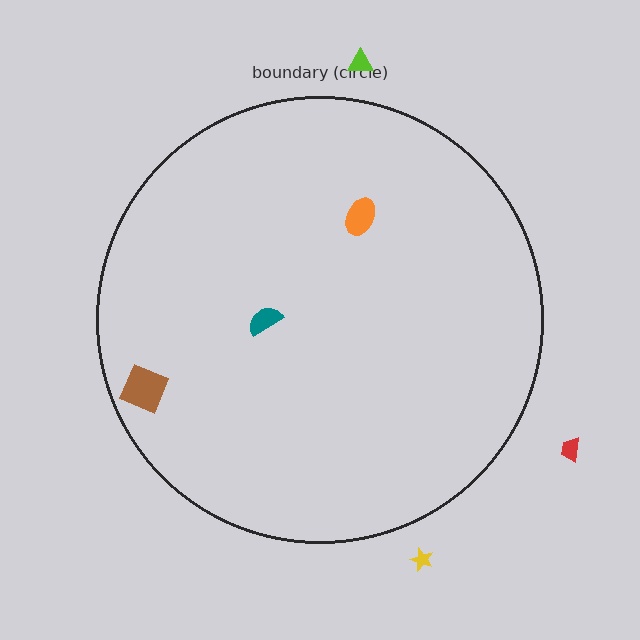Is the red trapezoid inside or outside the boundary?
Outside.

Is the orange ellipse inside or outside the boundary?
Inside.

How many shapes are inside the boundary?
3 inside, 3 outside.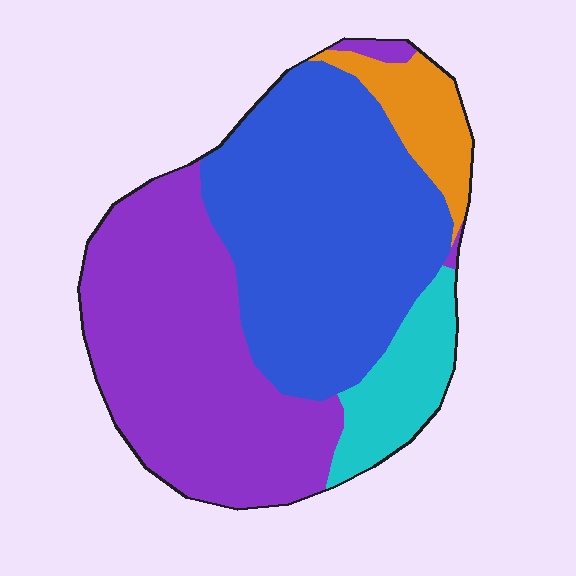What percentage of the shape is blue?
Blue takes up between a third and a half of the shape.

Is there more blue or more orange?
Blue.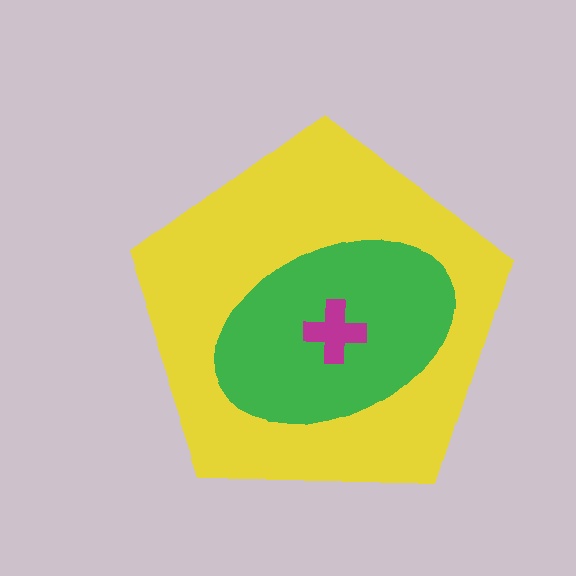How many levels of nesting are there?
3.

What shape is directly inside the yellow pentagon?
The green ellipse.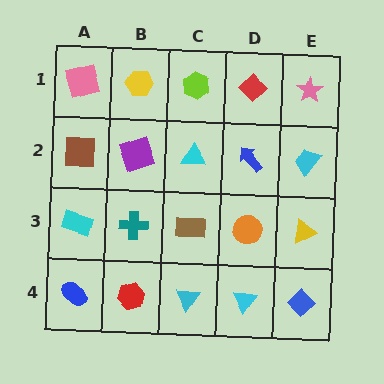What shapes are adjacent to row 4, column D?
An orange circle (row 3, column D), a cyan triangle (row 4, column C), a blue diamond (row 4, column E).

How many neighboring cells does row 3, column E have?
3.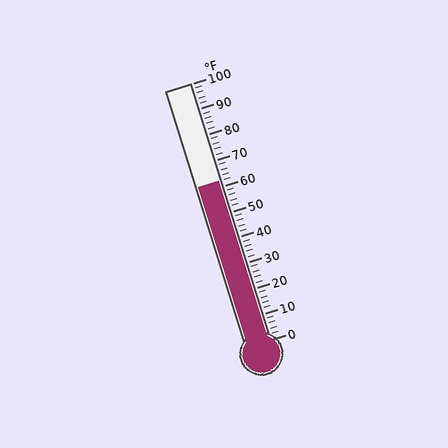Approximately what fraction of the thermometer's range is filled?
The thermometer is filled to approximately 60% of its range.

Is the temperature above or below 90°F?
The temperature is below 90°F.